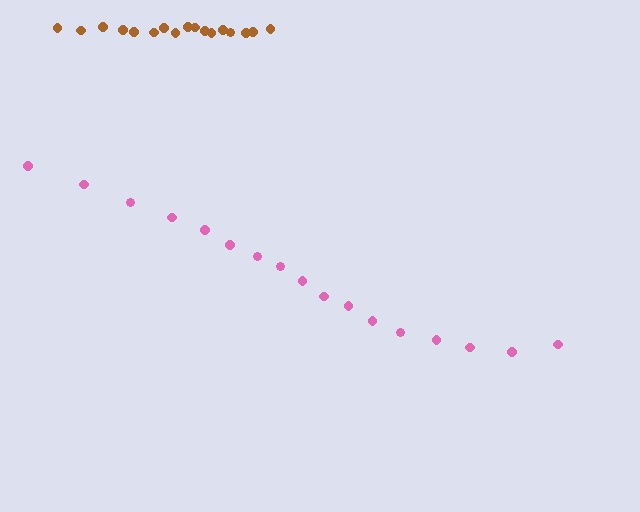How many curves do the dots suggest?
There are 2 distinct paths.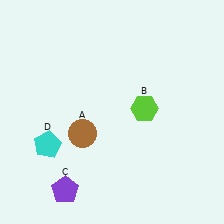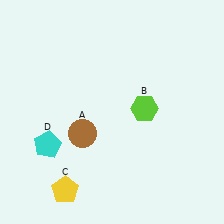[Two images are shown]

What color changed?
The pentagon (C) changed from purple in Image 1 to yellow in Image 2.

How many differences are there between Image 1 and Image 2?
There is 1 difference between the two images.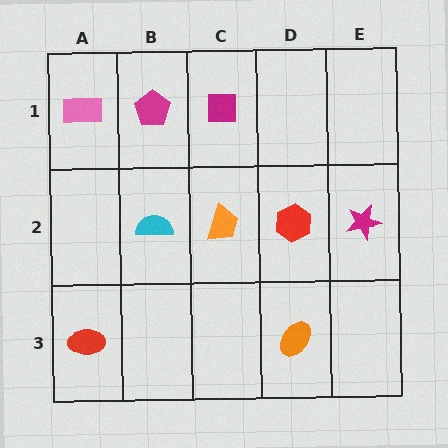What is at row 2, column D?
A red hexagon.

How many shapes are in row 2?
4 shapes.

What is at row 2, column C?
An orange trapezoid.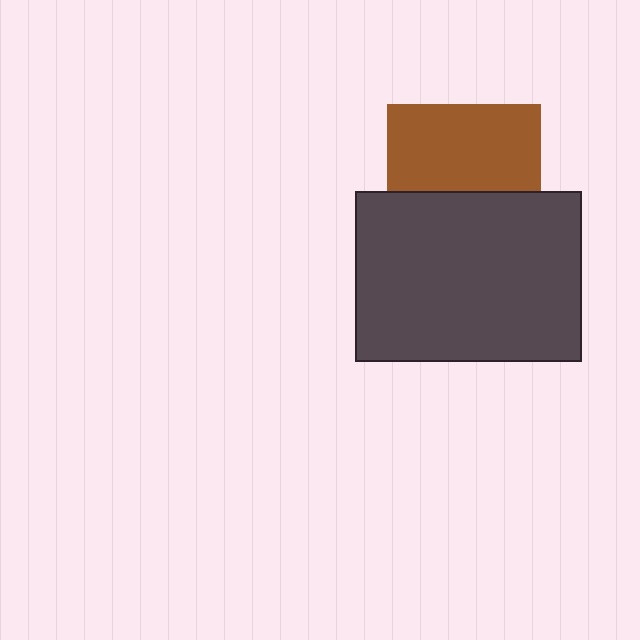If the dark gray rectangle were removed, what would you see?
You would see the complete brown square.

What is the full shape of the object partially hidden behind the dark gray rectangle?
The partially hidden object is a brown square.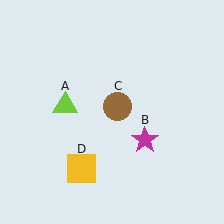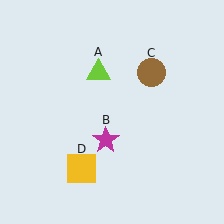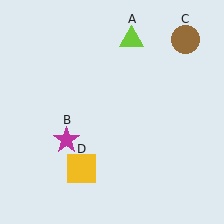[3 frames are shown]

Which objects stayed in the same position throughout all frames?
Yellow square (object D) remained stationary.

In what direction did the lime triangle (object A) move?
The lime triangle (object A) moved up and to the right.